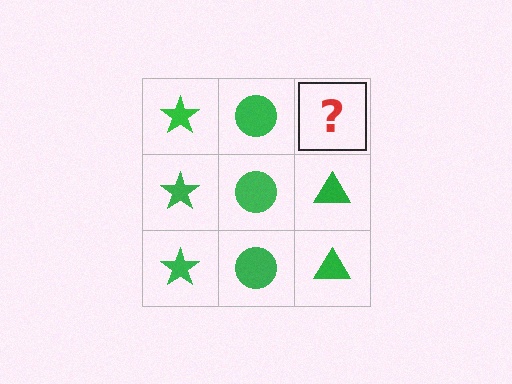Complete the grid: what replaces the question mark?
The question mark should be replaced with a green triangle.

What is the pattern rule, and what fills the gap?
The rule is that each column has a consistent shape. The gap should be filled with a green triangle.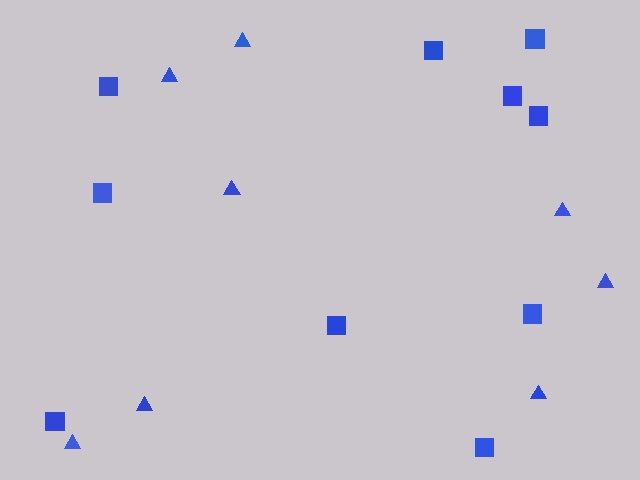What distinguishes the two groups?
There are 2 groups: one group of triangles (8) and one group of squares (10).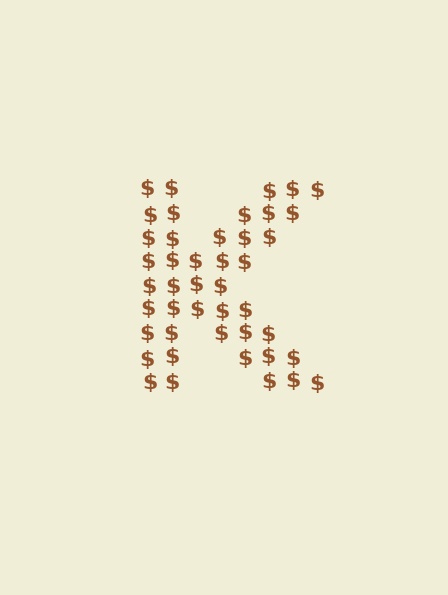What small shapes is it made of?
It is made of small dollar signs.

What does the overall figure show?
The overall figure shows the letter K.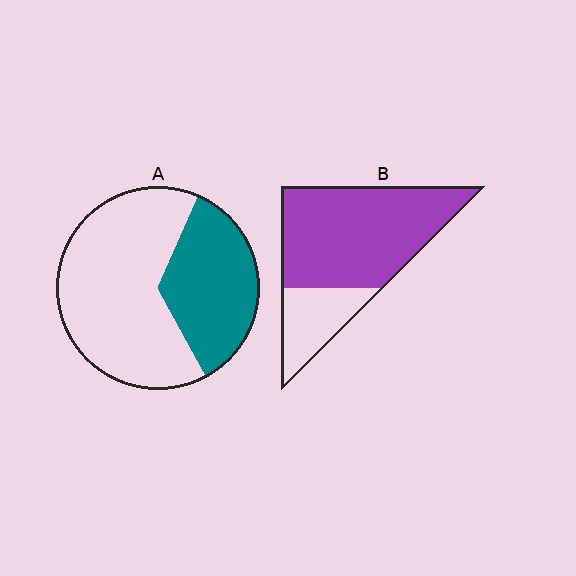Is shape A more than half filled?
No.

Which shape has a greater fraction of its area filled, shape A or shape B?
Shape B.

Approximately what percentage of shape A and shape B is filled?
A is approximately 35% and B is approximately 75%.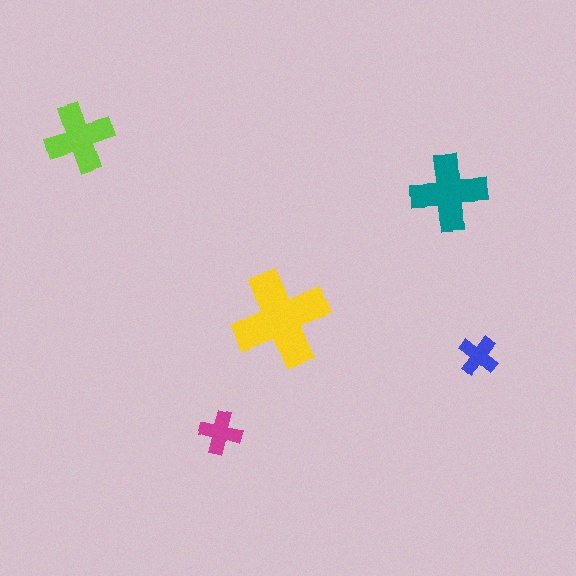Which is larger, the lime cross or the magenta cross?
The lime one.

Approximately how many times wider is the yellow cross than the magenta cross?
About 2.5 times wider.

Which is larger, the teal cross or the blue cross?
The teal one.